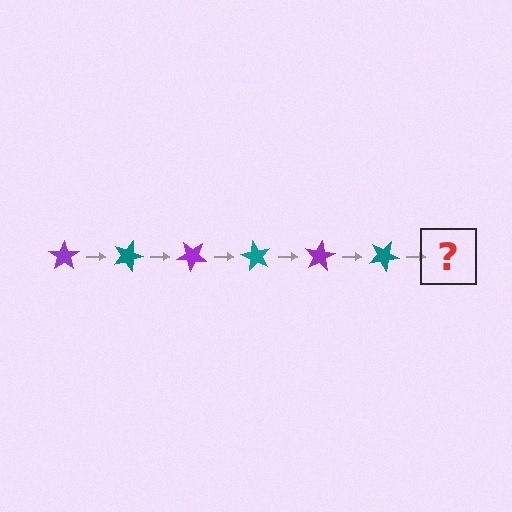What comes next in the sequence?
The next element should be a purple star, rotated 120 degrees from the start.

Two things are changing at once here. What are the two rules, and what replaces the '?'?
The two rules are that it rotates 20 degrees each step and the color cycles through purple and teal. The '?' should be a purple star, rotated 120 degrees from the start.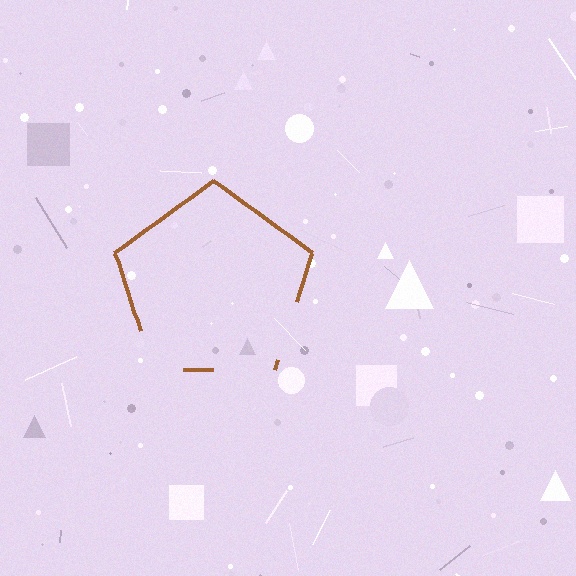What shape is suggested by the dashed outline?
The dashed outline suggests a pentagon.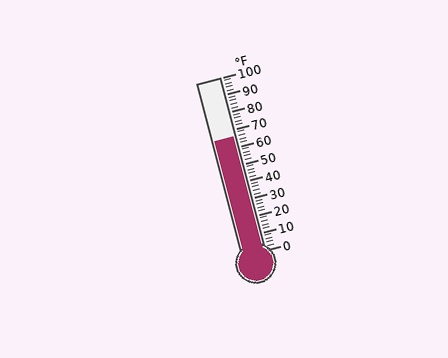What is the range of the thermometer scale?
The thermometer scale ranges from 0°F to 100°F.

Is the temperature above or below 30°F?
The temperature is above 30°F.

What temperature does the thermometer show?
The thermometer shows approximately 66°F.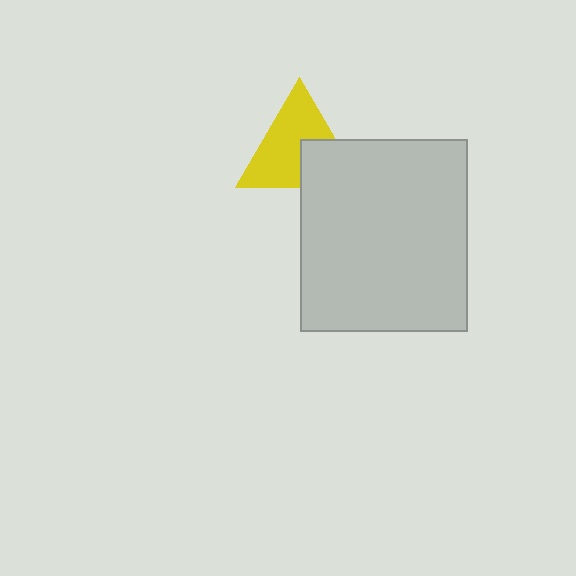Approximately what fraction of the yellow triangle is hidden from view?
Roughly 34% of the yellow triangle is hidden behind the light gray rectangle.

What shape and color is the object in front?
The object in front is a light gray rectangle.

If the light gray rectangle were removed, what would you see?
You would see the complete yellow triangle.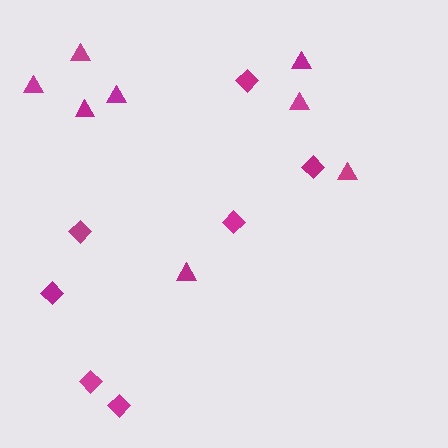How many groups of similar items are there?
There are 2 groups: one group of diamonds (7) and one group of triangles (8).